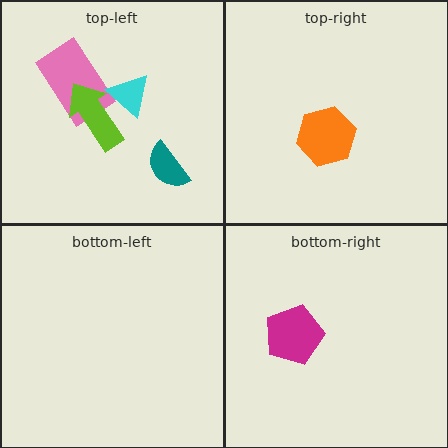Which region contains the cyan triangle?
The top-left region.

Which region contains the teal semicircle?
The top-left region.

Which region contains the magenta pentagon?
The bottom-right region.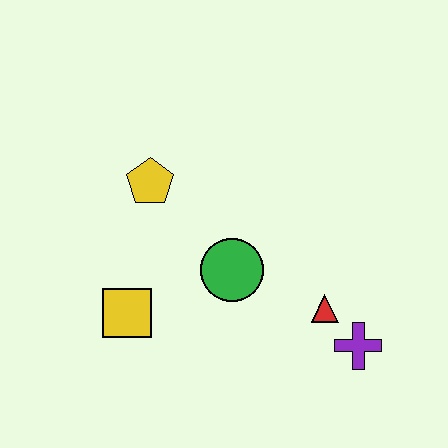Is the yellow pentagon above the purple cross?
Yes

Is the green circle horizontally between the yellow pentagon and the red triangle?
Yes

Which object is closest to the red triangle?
The purple cross is closest to the red triangle.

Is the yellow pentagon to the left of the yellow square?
No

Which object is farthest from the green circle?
The purple cross is farthest from the green circle.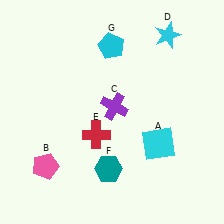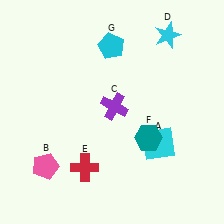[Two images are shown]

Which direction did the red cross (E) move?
The red cross (E) moved down.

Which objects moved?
The objects that moved are: the red cross (E), the teal hexagon (F).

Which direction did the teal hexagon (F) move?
The teal hexagon (F) moved right.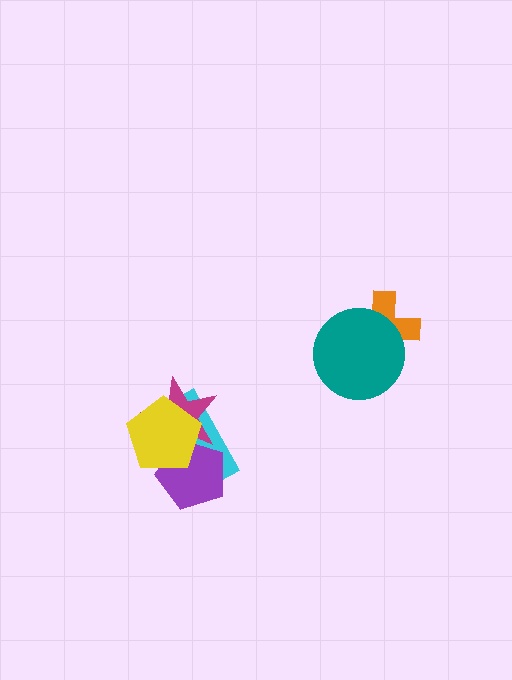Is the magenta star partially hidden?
Yes, it is partially covered by another shape.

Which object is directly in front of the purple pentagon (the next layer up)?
The magenta star is directly in front of the purple pentagon.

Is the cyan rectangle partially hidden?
Yes, it is partially covered by another shape.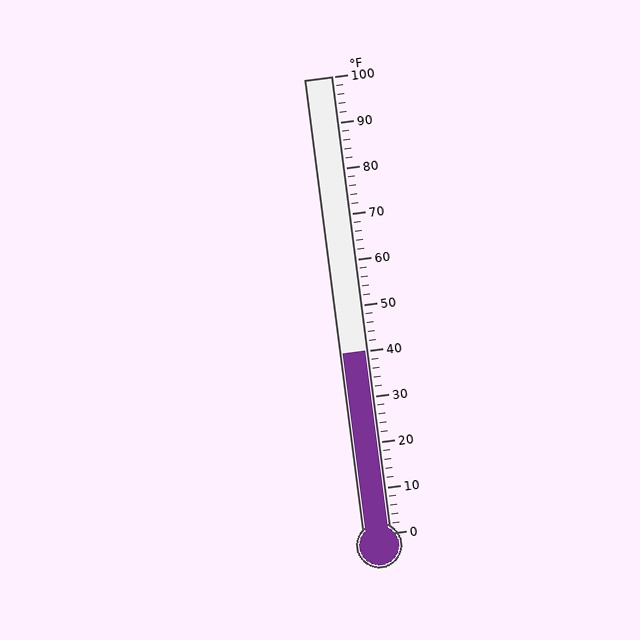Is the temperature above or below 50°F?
The temperature is below 50°F.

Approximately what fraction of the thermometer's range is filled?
The thermometer is filled to approximately 40% of its range.